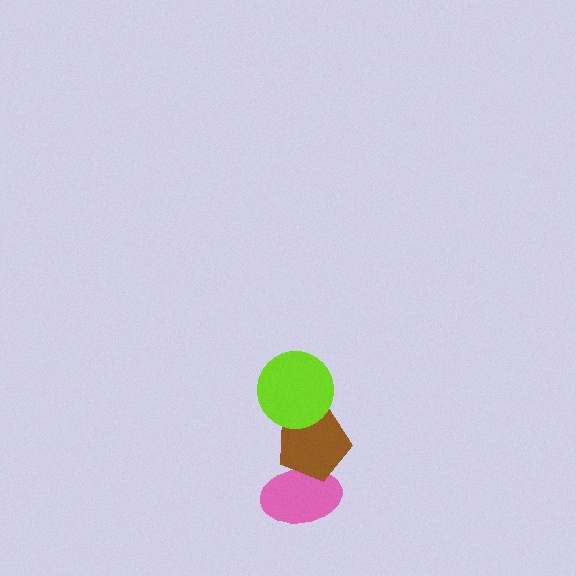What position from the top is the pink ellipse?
The pink ellipse is 3rd from the top.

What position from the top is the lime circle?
The lime circle is 1st from the top.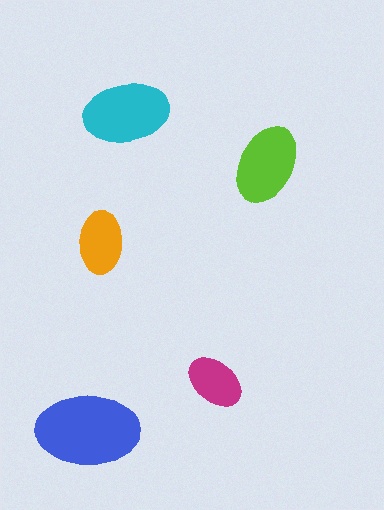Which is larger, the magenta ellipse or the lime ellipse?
The lime one.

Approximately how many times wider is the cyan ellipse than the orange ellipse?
About 1.5 times wider.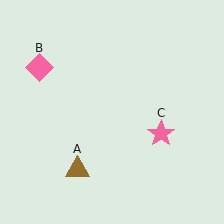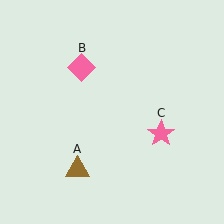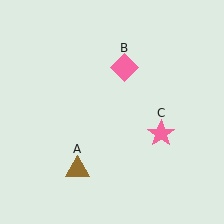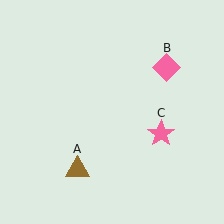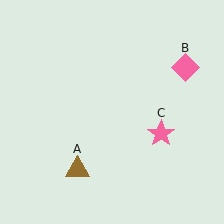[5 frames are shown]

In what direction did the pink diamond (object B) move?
The pink diamond (object B) moved right.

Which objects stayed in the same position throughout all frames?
Brown triangle (object A) and pink star (object C) remained stationary.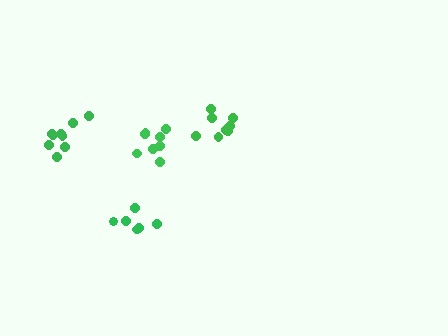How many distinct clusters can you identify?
There are 4 distinct clusters.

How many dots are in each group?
Group 1: 6 dots, Group 2: 9 dots, Group 3: 8 dots, Group 4: 8 dots (31 total).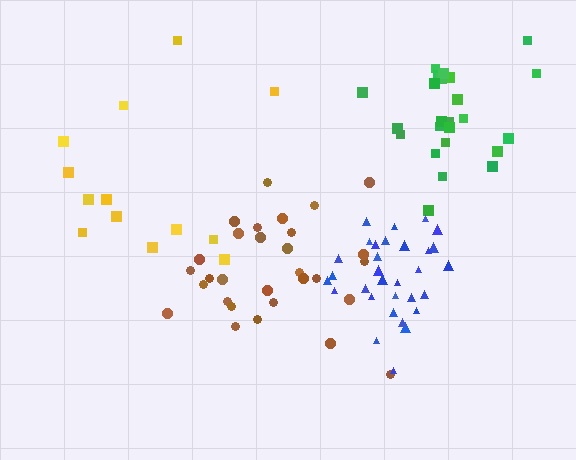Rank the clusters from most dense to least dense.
blue, green, brown, yellow.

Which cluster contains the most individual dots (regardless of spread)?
Blue (31).